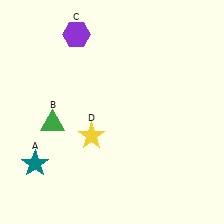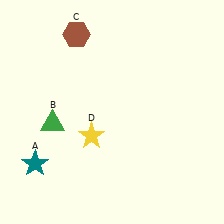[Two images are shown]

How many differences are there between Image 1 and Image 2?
There is 1 difference between the two images.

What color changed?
The hexagon (C) changed from purple in Image 1 to brown in Image 2.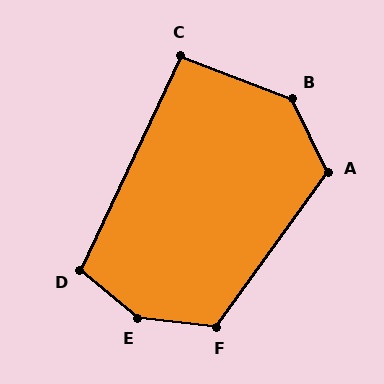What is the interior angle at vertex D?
Approximately 104 degrees (obtuse).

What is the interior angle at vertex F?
Approximately 119 degrees (obtuse).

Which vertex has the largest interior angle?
E, at approximately 147 degrees.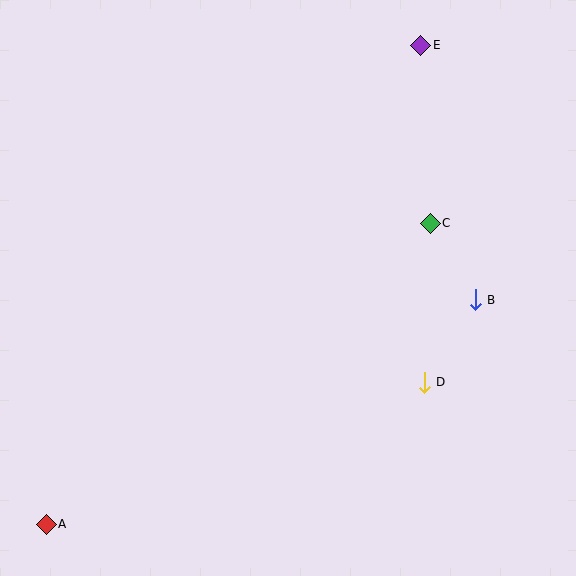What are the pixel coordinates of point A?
Point A is at (46, 524).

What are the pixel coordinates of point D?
Point D is at (424, 382).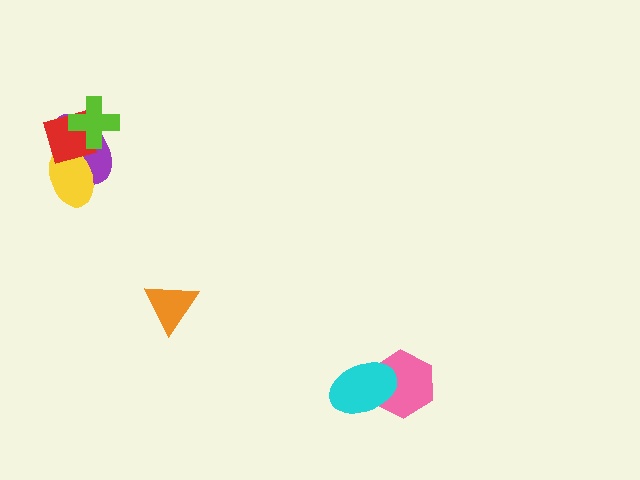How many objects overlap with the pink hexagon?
1 object overlaps with the pink hexagon.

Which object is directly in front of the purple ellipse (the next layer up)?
The yellow ellipse is directly in front of the purple ellipse.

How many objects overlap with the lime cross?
2 objects overlap with the lime cross.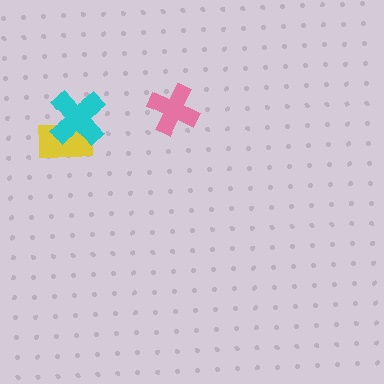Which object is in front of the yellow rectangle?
The cyan cross is in front of the yellow rectangle.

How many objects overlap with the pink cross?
0 objects overlap with the pink cross.